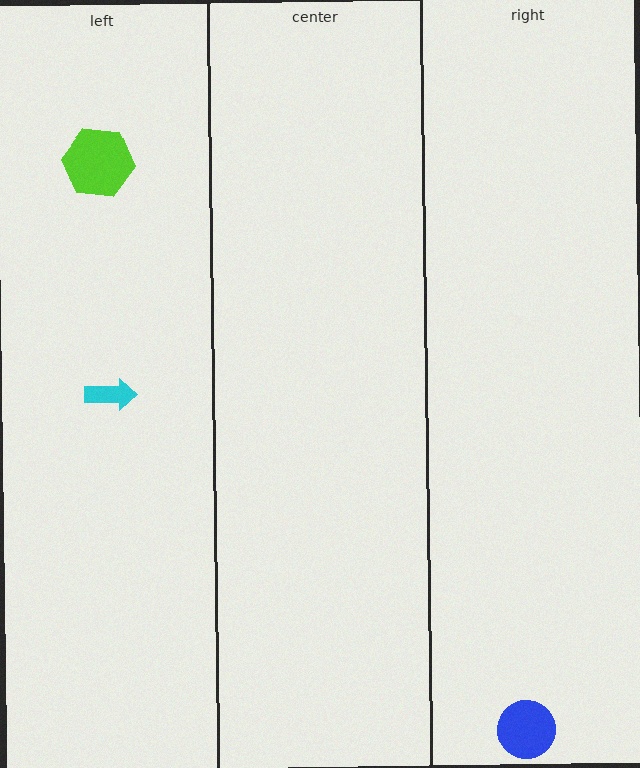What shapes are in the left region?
The cyan arrow, the lime hexagon.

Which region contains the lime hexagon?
The left region.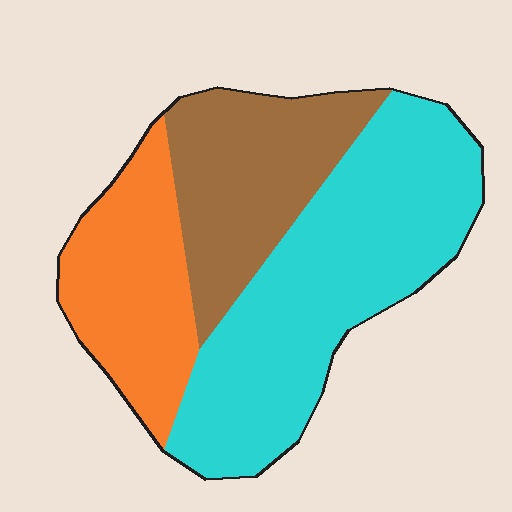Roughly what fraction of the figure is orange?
Orange takes up between a sixth and a third of the figure.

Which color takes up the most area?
Cyan, at roughly 50%.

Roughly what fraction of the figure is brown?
Brown covers around 25% of the figure.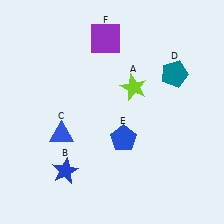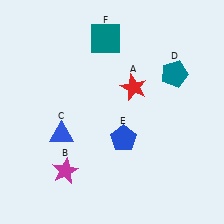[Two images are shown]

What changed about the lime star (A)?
In Image 1, A is lime. In Image 2, it changed to red.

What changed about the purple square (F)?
In Image 1, F is purple. In Image 2, it changed to teal.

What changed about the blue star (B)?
In Image 1, B is blue. In Image 2, it changed to magenta.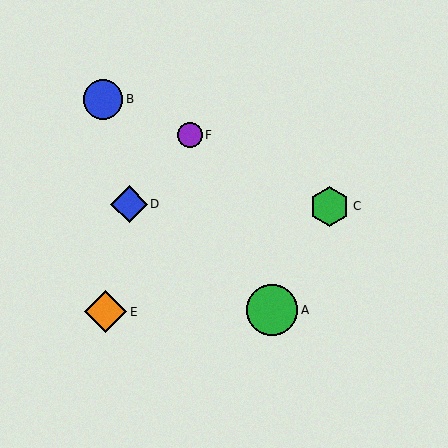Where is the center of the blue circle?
The center of the blue circle is at (103, 99).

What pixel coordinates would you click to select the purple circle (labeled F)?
Click at (190, 135) to select the purple circle F.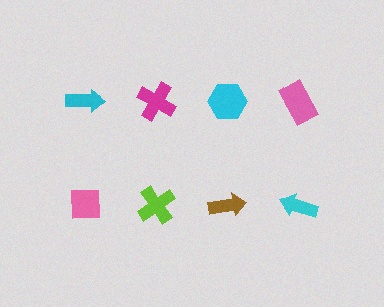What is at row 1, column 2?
A magenta cross.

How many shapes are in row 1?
4 shapes.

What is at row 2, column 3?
A brown arrow.